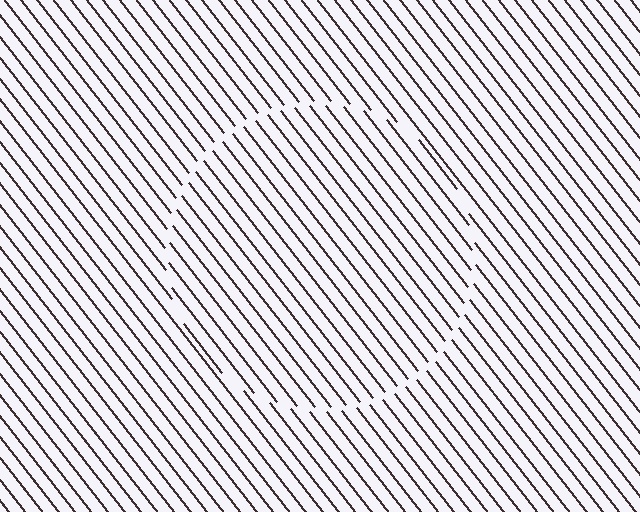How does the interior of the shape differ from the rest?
The interior of the shape contains the same grating, shifted by half a period — the contour is defined by the phase discontinuity where line-ends from the inner and outer gratings abut.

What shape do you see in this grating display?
An illusory circle. The interior of the shape contains the same grating, shifted by half a period — the contour is defined by the phase discontinuity where line-ends from the inner and outer gratings abut.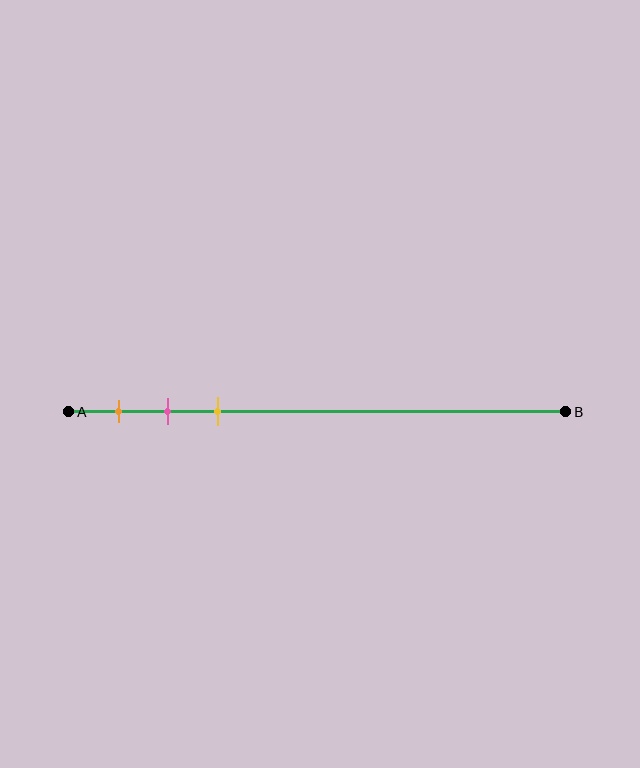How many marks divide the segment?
There are 3 marks dividing the segment.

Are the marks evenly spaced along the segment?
Yes, the marks are approximately evenly spaced.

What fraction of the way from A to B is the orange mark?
The orange mark is approximately 10% (0.1) of the way from A to B.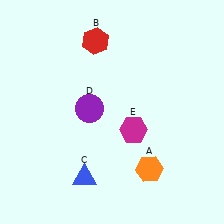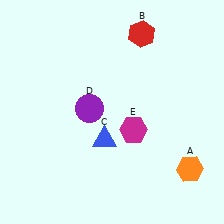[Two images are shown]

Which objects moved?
The objects that moved are: the orange hexagon (A), the red hexagon (B), the blue triangle (C).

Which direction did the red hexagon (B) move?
The red hexagon (B) moved right.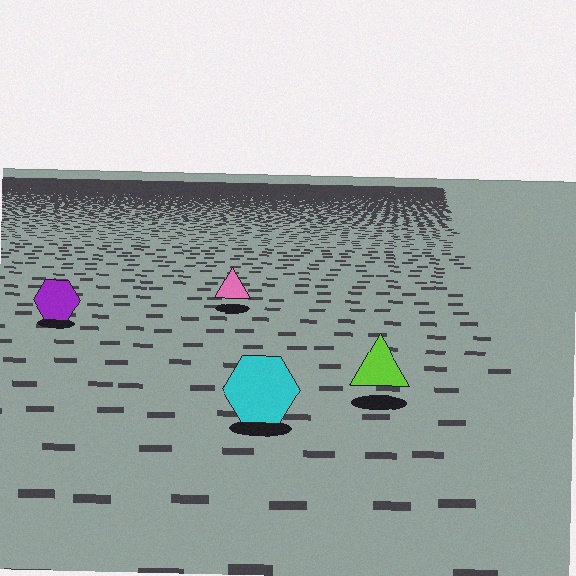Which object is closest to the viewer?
The cyan hexagon is closest. The texture marks near it are larger and more spread out.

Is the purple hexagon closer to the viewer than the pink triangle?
Yes. The purple hexagon is closer — you can tell from the texture gradient: the ground texture is coarser near it.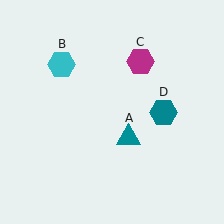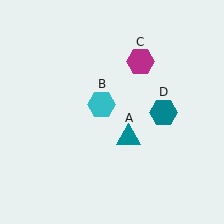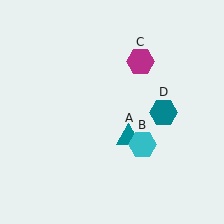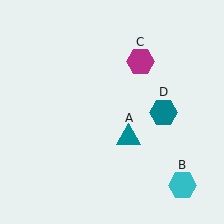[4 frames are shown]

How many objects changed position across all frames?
1 object changed position: cyan hexagon (object B).